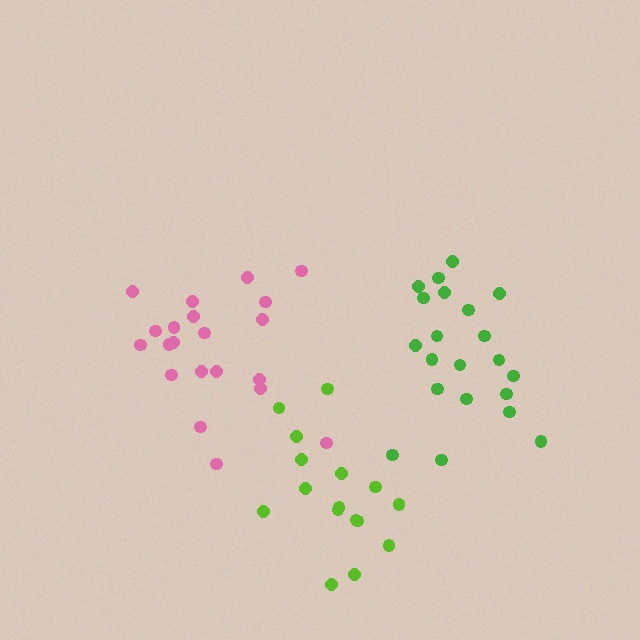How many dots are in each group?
Group 1: 21 dots, Group 2: 21 dots, Group 3: 16 dots (58 total).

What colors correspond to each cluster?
The clusters are colored: pink, green, lime.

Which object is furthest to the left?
The pink cluster is leftmost.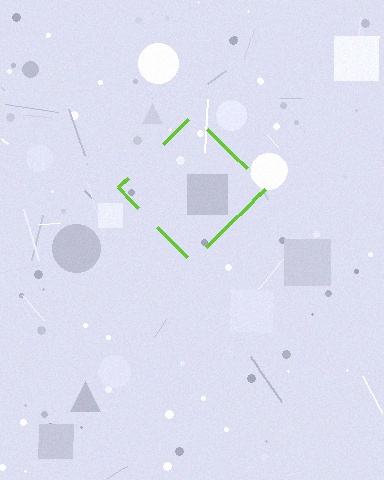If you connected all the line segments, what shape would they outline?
They would outline a diamond.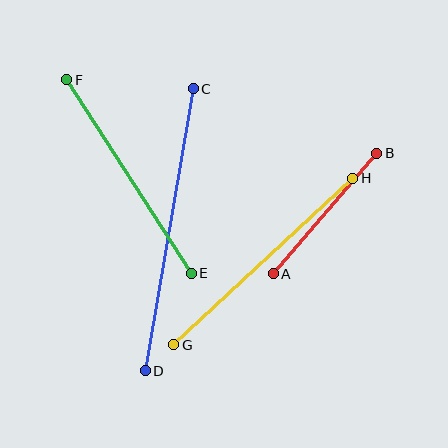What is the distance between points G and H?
The distance is approximately 245 pixels.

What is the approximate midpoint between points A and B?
The midpoint is at approximately (325, 214) pixels.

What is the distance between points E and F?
The distance is approximately 230 pixels.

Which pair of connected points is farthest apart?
Points C and D are farthest apart.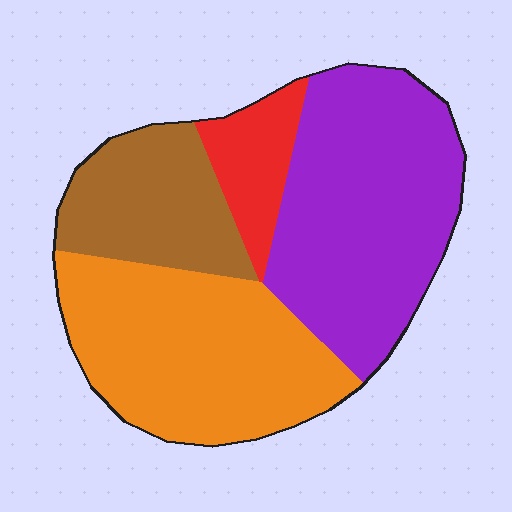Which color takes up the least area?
Red, at roughly 10%.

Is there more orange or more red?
Orange.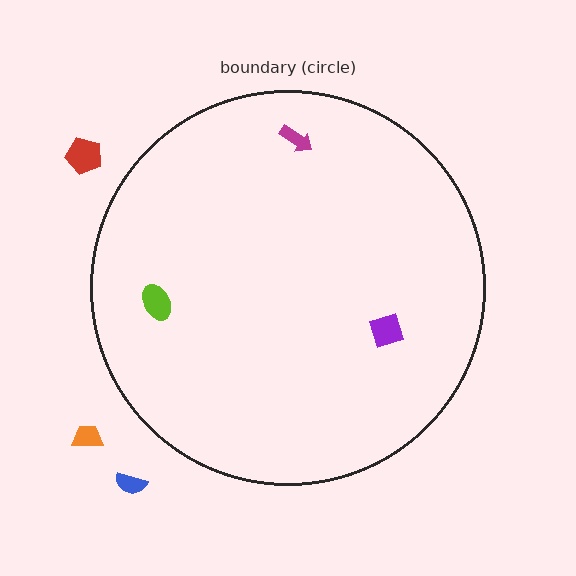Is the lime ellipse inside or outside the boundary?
Inside.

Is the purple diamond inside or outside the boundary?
Inside.